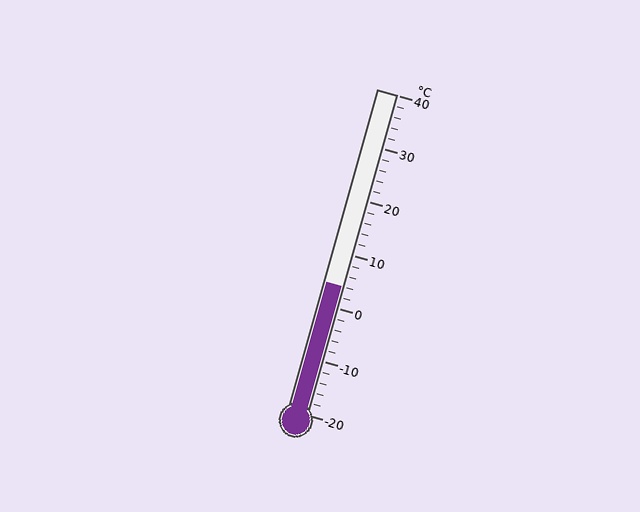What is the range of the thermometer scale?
The thermometer scale ranges from -20°C to 40°C.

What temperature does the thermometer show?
The thermometer shows approximately 4°C.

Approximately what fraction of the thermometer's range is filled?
The thermometer is filled to approximately 40% of its range.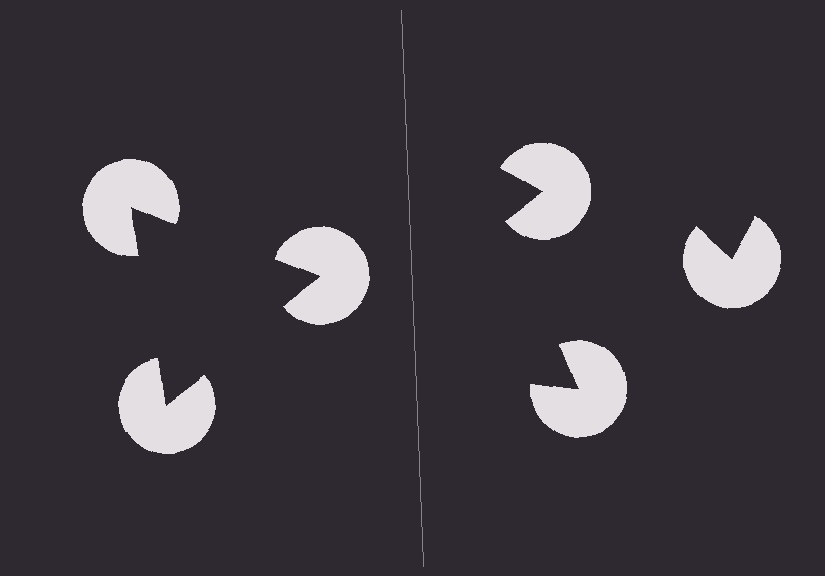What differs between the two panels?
The pac-man discs are positioned identically on both sides; only the wedge orientations differ. On the left they align to a triangle; on the right they are misaligned.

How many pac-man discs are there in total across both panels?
6 — 3 on each side.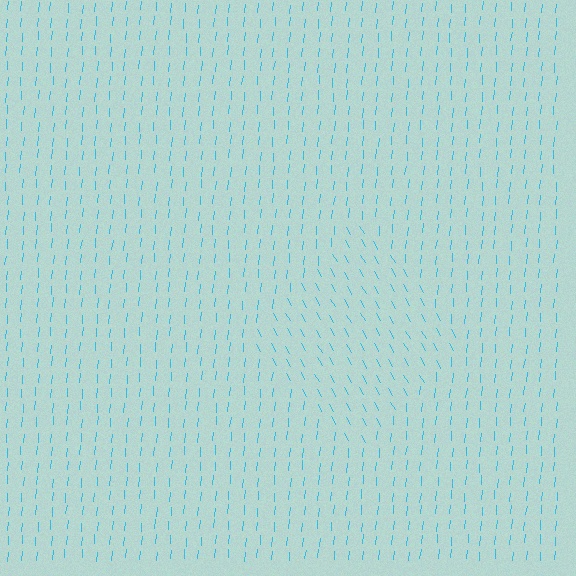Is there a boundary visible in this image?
Yes, there is a texture boundary formed by a change in line orientation.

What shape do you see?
I see a diamond.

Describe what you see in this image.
The image is filled with small cyan line segments. A diamond region in the image has lines oriented differently from the surrounding lines, creating a visible texture boundary.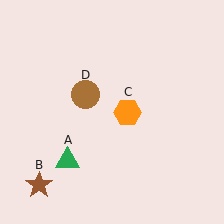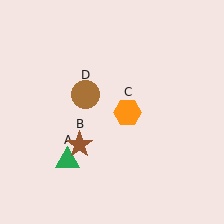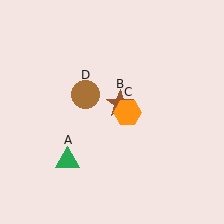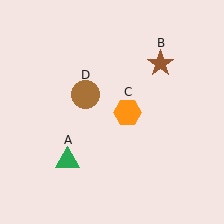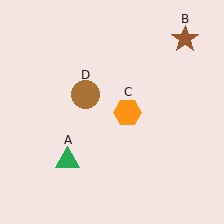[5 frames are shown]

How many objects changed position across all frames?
1 object changed position: brown star (object B).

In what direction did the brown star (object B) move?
The brown star (object B) moved up and to the right.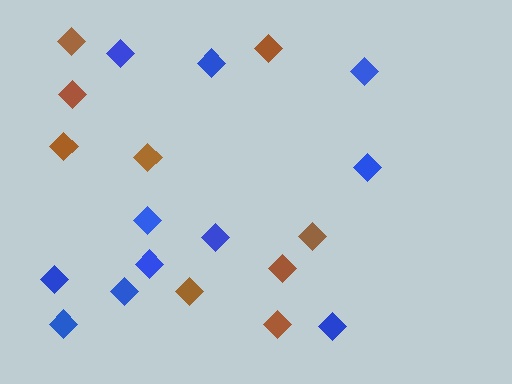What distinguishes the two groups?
There are 2 groups: one group of blue diamonds (11) and one group of brown diamonds (9).